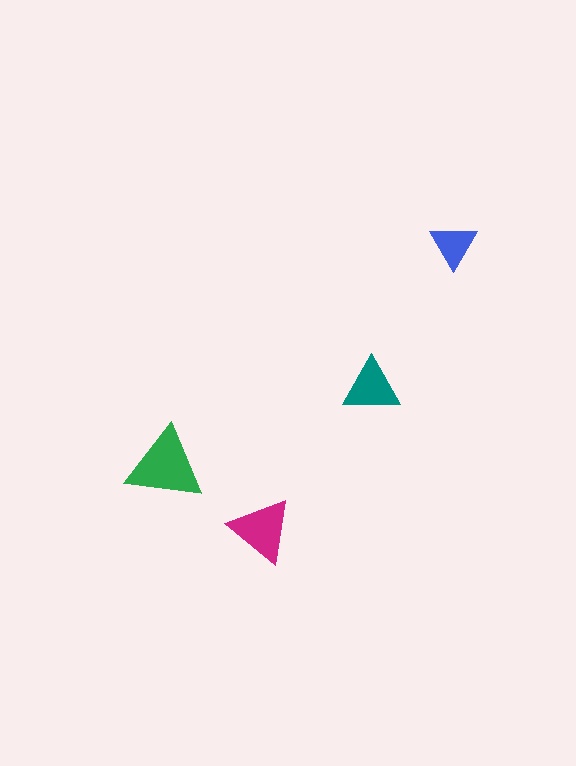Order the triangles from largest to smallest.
the green one, the magenta one, the teal one, the blue one.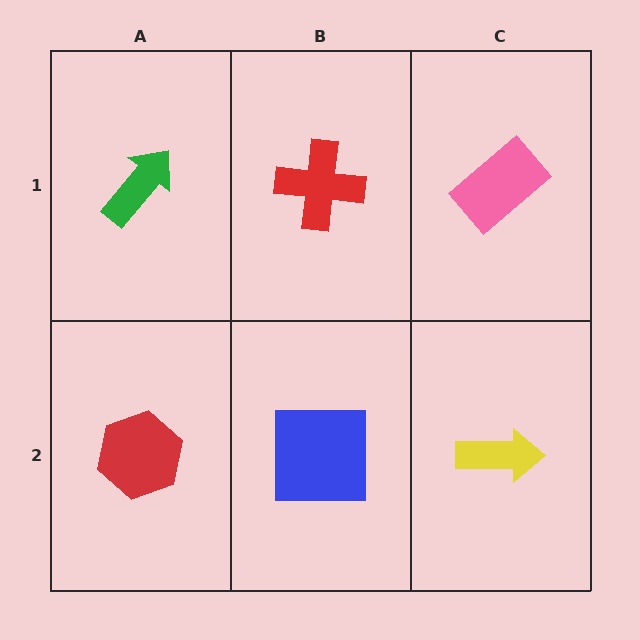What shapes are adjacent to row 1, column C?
A yellow arrow (row 2, column C), a red cross (row 1, column B).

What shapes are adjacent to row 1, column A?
A red hexagon (row 2, column A), a red cross (row 1, column B).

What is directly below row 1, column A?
A red hexagon.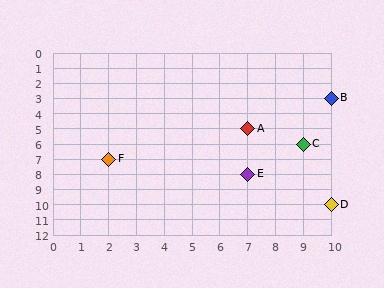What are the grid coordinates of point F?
Point F is at grid coordinates (2, 7).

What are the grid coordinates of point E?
Point E is at grid coordinates (7, 8).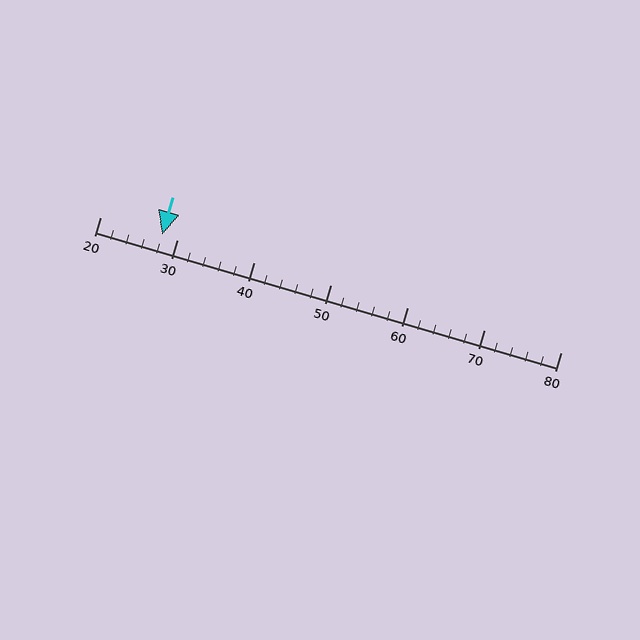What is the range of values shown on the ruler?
The ruler shows values from 20 to 80.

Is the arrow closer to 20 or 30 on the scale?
The arrow is closer to 30.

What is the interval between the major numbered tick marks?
The major tick marks are spaced 10 units apart.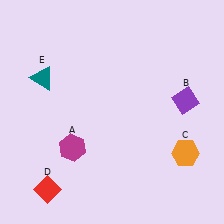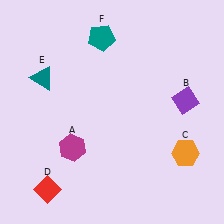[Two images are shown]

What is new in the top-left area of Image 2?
A teal pentagon (F) was added in the top-left area of Image 2.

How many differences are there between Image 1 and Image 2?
There is 1 difference between the two images.